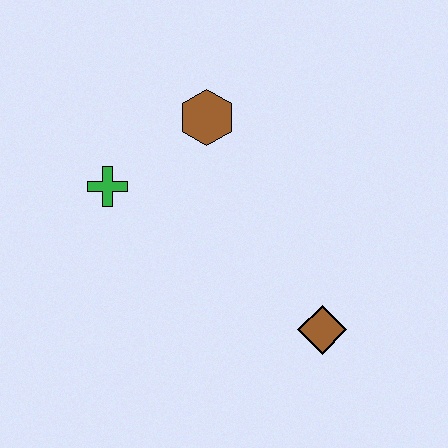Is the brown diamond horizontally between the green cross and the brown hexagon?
No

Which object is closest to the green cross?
The brown hexagon is closest to the green cross.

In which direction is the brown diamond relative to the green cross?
The brown diamond is to the right of the green cross.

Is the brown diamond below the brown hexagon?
Yes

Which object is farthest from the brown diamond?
The green cross is farthest from the brown diamond.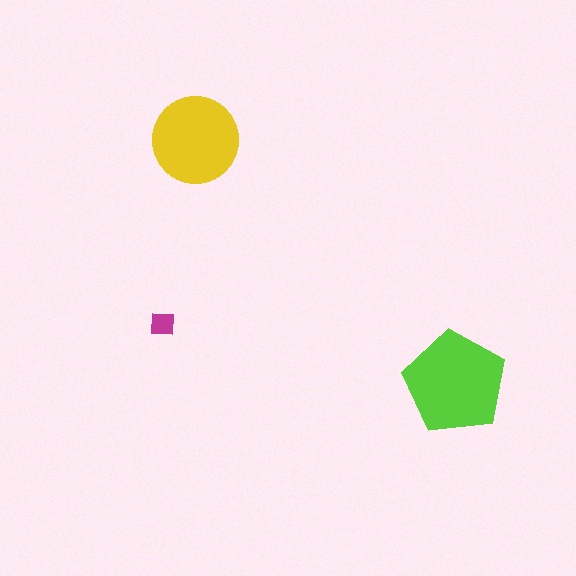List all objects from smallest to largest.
The magenta square, the yellow circle, the lime pentagon.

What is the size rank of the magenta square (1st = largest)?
3rd.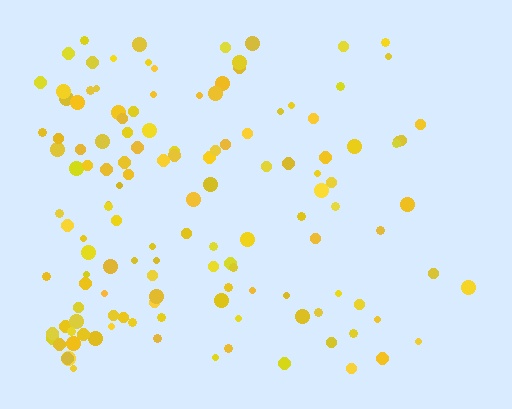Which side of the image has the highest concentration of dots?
The left.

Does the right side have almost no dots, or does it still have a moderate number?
Still a moderate number, just noticeably fewer than the left.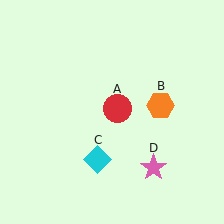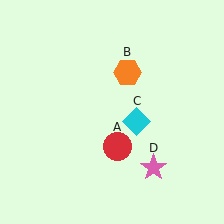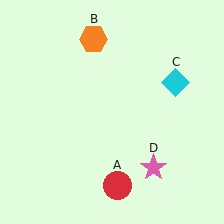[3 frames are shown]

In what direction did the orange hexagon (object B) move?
The orange hexagon (object B) moved up and to the left.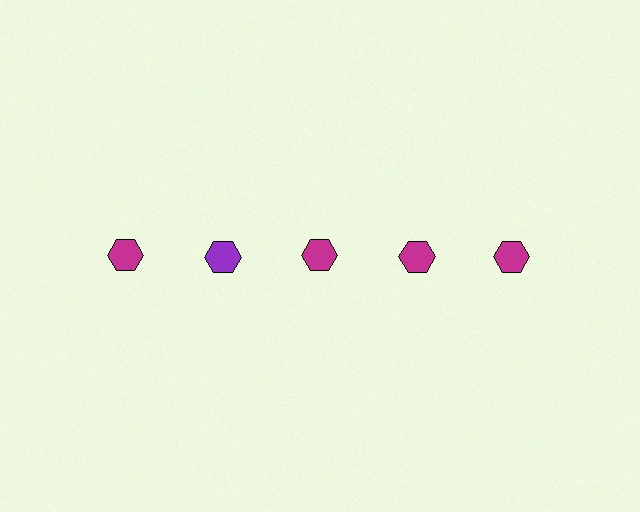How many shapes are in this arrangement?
There are 5 shapes arranged in a grid pattern.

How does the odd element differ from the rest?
It has a different color: purple instead of magenta.